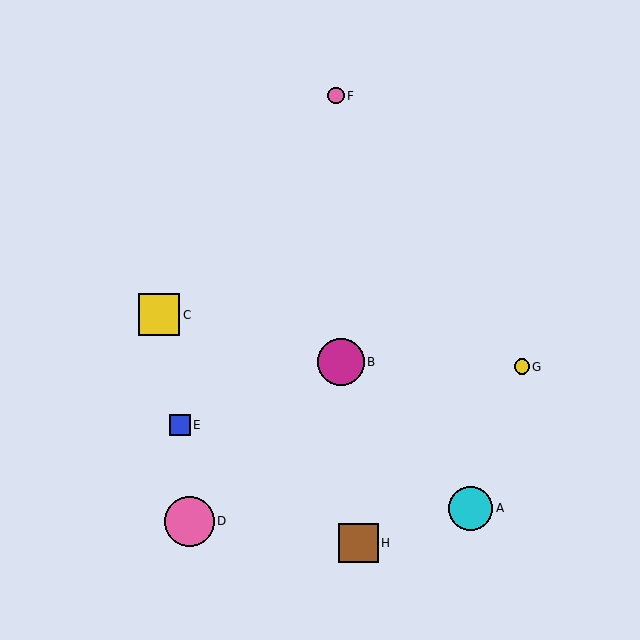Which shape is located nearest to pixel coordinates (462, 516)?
The cyan circle (labeled A) at (471, 508) is nearest to that location.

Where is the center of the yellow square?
The center of the yellow square is at (159, 315).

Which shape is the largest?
The pink circle (labeled D) is the largest.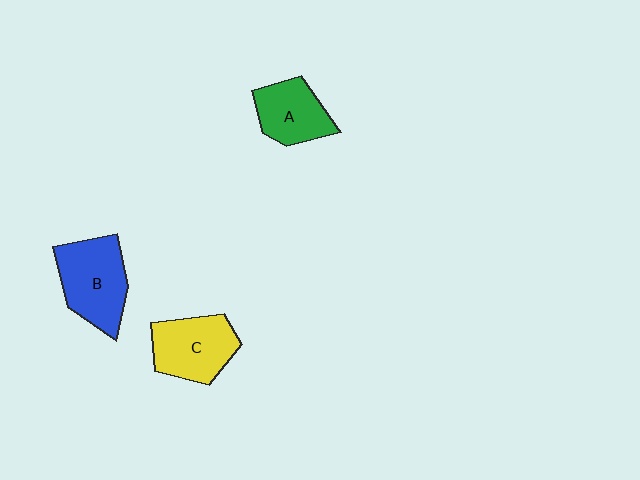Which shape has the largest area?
Shape B (blue).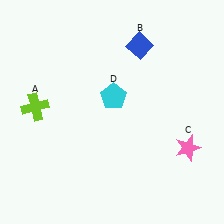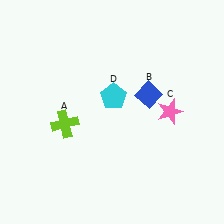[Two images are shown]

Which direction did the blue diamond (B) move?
The blue diamond (B) moved down.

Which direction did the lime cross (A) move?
The lime cross (A) moved right.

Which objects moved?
The objects that moved are: the lime cross (A), the blue diamond (B), the pink star (C).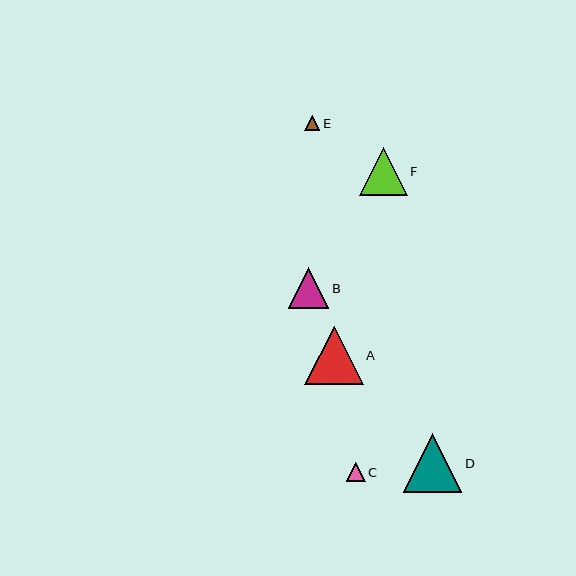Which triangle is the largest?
Triangle A is the largest with a size of approximately 58 pixels.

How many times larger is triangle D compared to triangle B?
Triangle D is approximately 1.4 times the size of triangle B.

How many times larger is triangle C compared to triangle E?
Triangle C is approximately 1.3 times the size of triangle E.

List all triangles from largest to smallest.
From largest to smallest: A, D, F, B, C, E.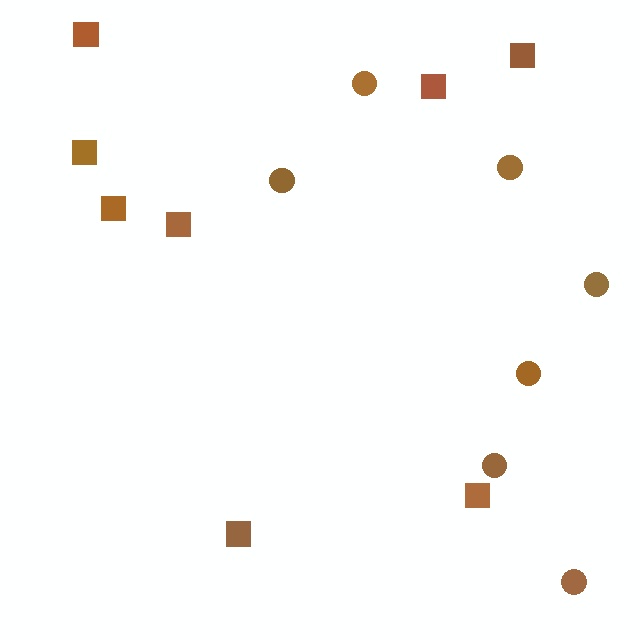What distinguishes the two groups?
There are 2 groups: one group of squares (8) and one group of circles (7).